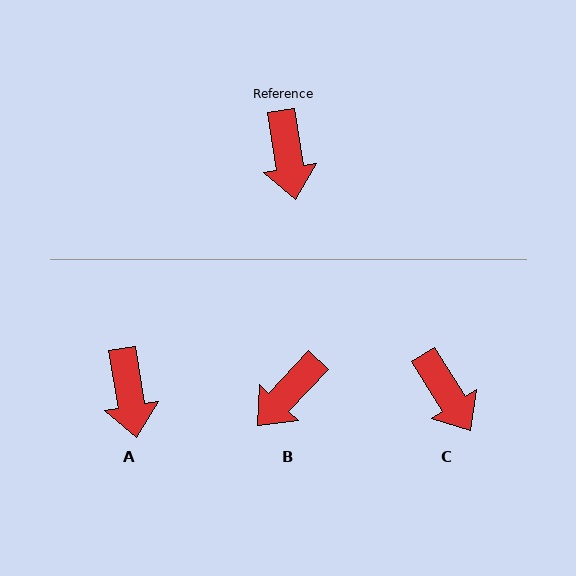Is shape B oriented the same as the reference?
No, it is off by about 52 degrees.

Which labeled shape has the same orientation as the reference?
A.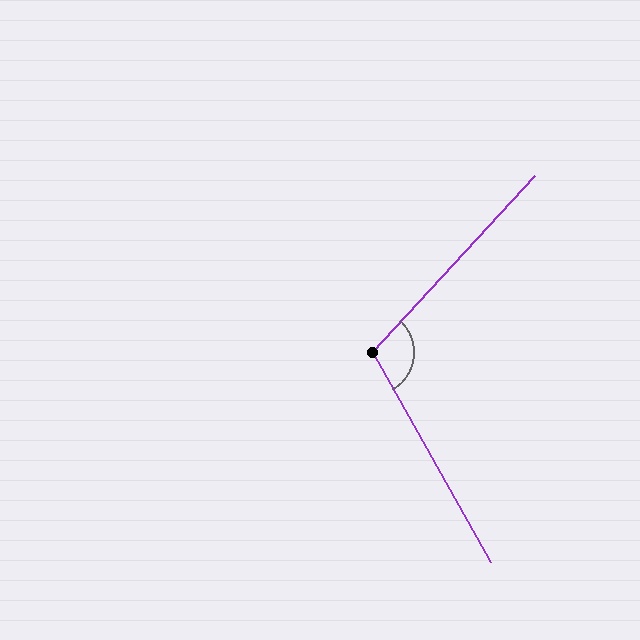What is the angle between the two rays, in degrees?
Approximately 108 degrees.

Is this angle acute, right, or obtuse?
It is obtuse.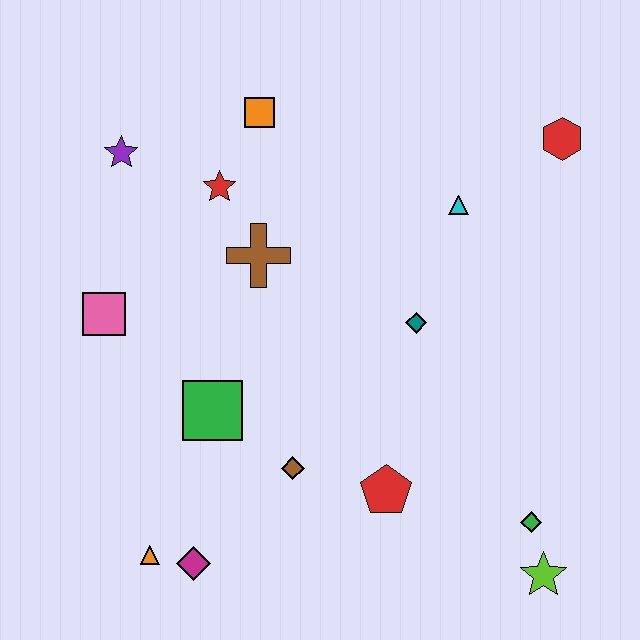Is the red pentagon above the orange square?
No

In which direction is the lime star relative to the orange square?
The lime star is below the orange square.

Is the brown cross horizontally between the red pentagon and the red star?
Yes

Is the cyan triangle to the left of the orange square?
No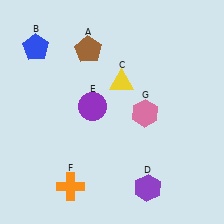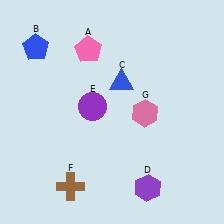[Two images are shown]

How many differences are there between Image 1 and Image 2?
There are 3 differences between the two images.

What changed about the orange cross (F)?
In Image 1, F is orange. In Image 2, it changed to brown.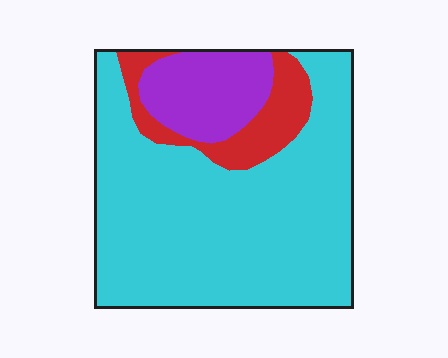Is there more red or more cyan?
Cyan.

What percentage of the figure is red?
Red covers about 10% of the figure.